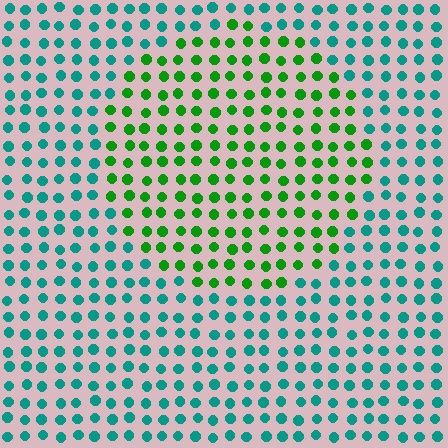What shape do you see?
I see a circle.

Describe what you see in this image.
The image is filled with small teal elements in a uniform arrangement. A circle-shaped region is visible where the elements are tinted to a slightly different hue, forming a subtle color boundary.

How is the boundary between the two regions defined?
The boundary is defined purely by a slight shift in hue (about 51 degrees). Spacing, size, and orientation are identical on both sides.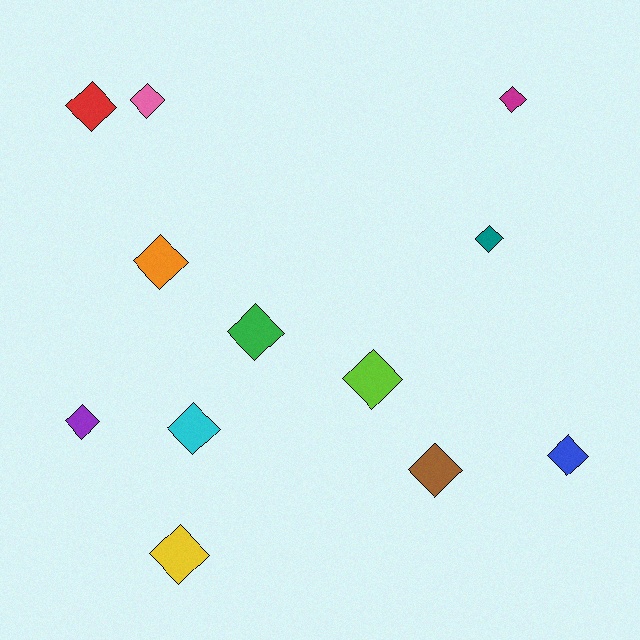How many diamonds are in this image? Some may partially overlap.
There are 12 diamonds.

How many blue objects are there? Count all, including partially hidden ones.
There is 1 blue object.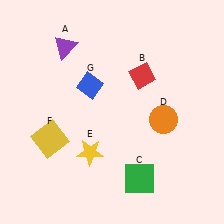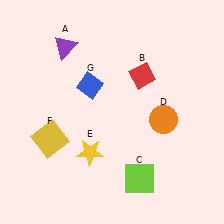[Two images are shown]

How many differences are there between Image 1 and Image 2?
There is 1 difference between the two images.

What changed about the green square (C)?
In Image 1, C is green. In Image 2, it changed to lime.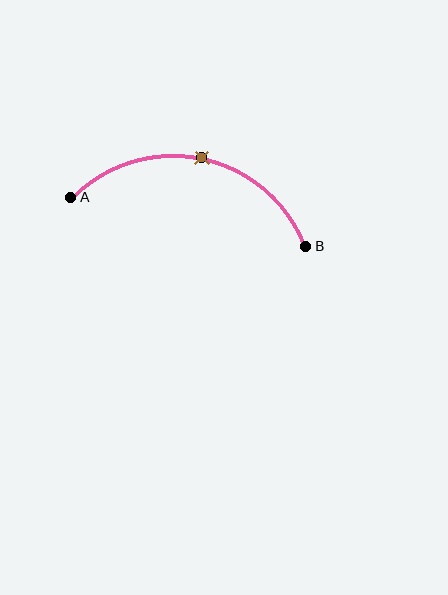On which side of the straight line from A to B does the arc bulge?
The arc bulges above the straight line connecting A and B.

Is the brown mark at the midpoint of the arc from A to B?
Yes. The brown mark lies on the arc at equal arc-length from both A and B — it is the arc midpoint.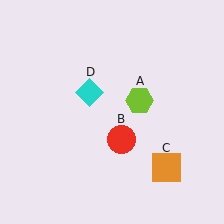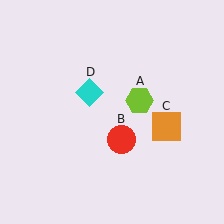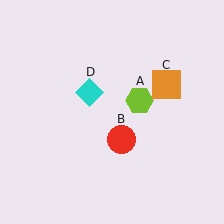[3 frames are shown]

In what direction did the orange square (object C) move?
The orange square (object C) moved up.